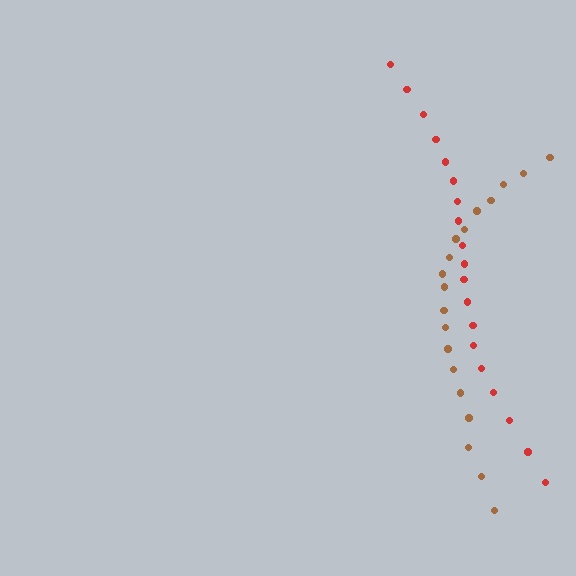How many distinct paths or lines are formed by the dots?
There are 2 distinct paths.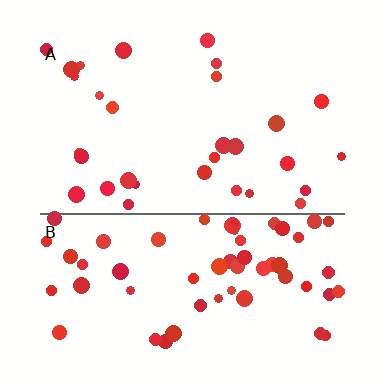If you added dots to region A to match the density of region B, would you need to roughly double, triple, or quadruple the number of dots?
Approximately double.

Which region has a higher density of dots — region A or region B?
B (the bottom).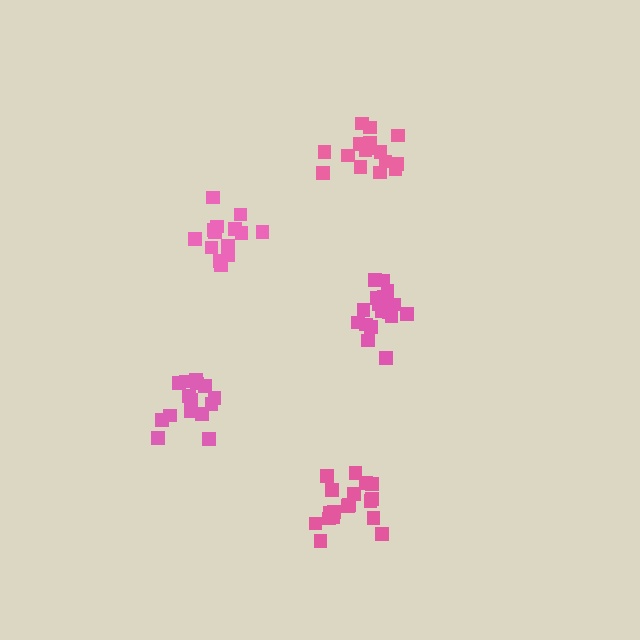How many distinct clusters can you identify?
There are 5 distinct clusters.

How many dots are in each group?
Group 1: 19 dots, Group 2: 14 dots, Group 3: 15 dots, Group 4: 19 dots, Group 5: 16 dots (83 total).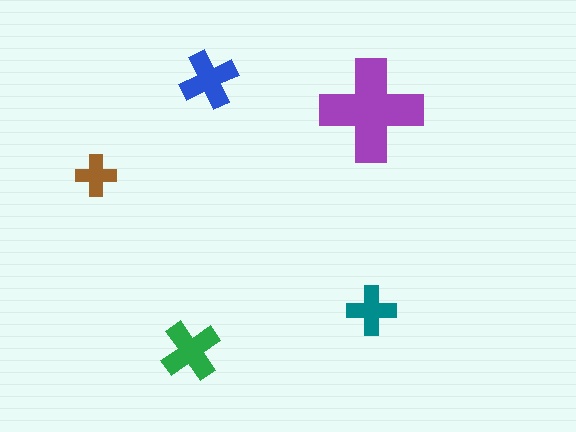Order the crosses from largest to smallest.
the purple one, the green one, the blue one, the teal one, the brown one.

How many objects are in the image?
There are 5 objects in the image.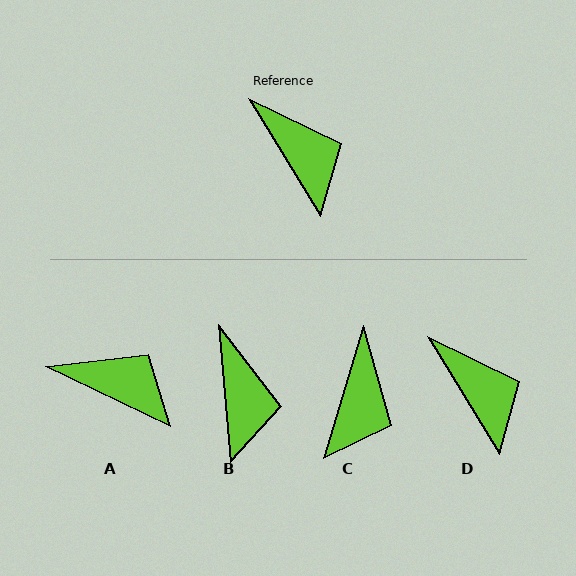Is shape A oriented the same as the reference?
No, it is off by about 33 degrees.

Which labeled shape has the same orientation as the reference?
D.